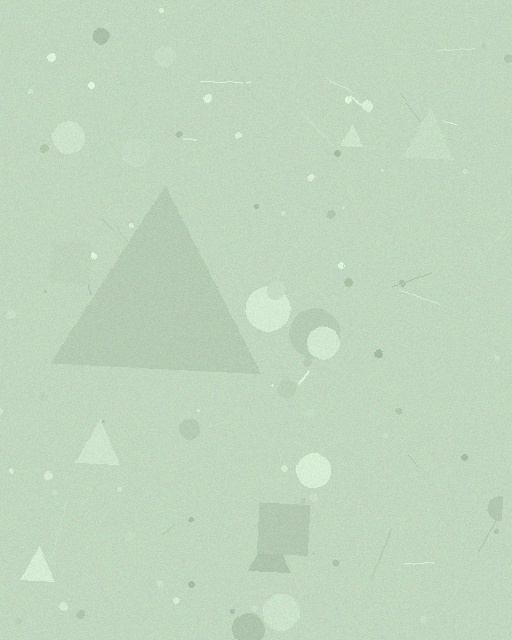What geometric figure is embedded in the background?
A triangle is embedded in the background.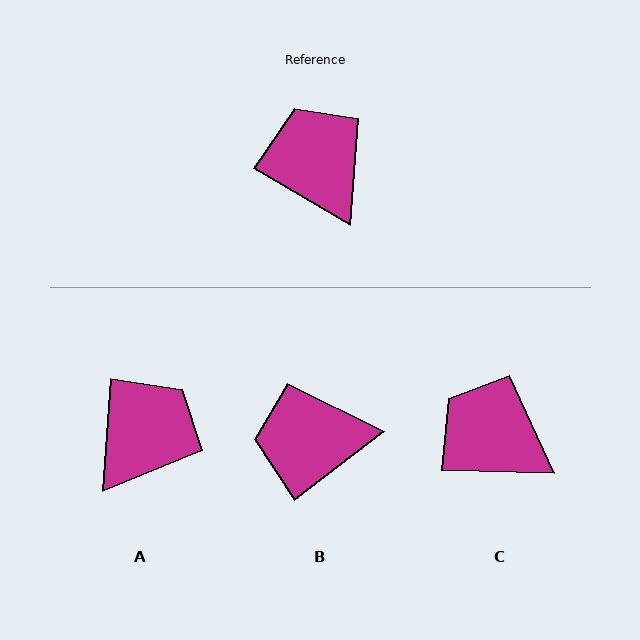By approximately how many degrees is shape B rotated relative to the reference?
Approximately 68 degrees counter-clockwise.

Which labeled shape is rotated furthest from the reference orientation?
B, about 68 degrees away.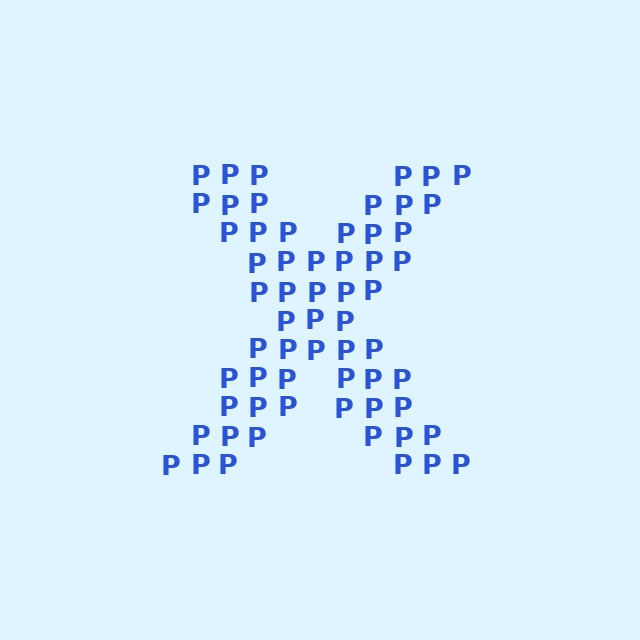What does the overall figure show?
The overall figure shows the letter X.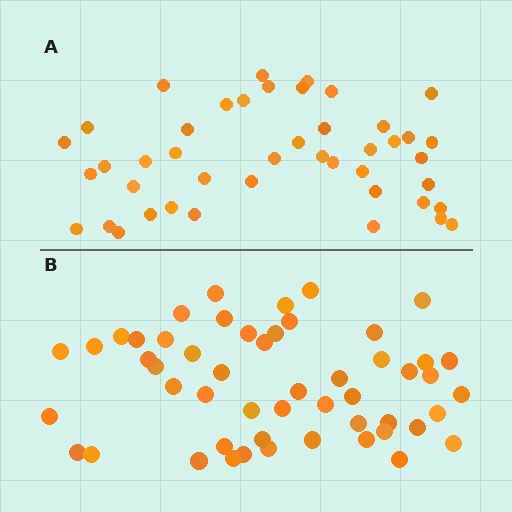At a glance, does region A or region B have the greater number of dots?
Region B (the bottom region) has more dots.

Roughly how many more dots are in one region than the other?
Region B has roughly 8 or so more dots than region A.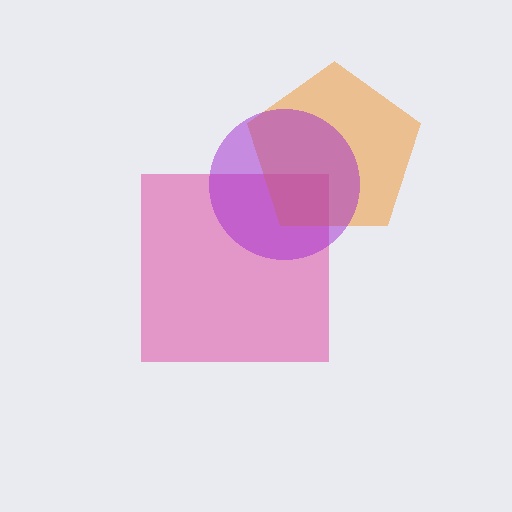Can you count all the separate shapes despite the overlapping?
Yes, there are 3 separate shapes.